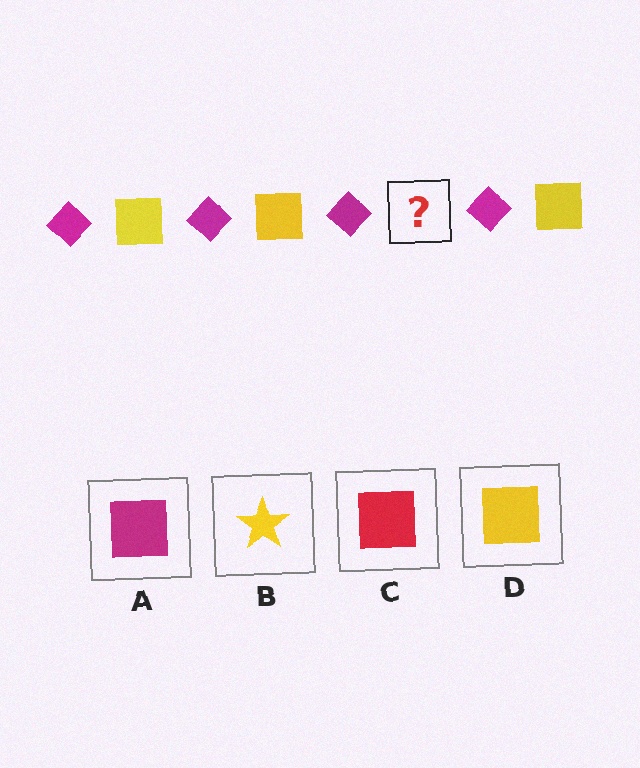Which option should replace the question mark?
Option D.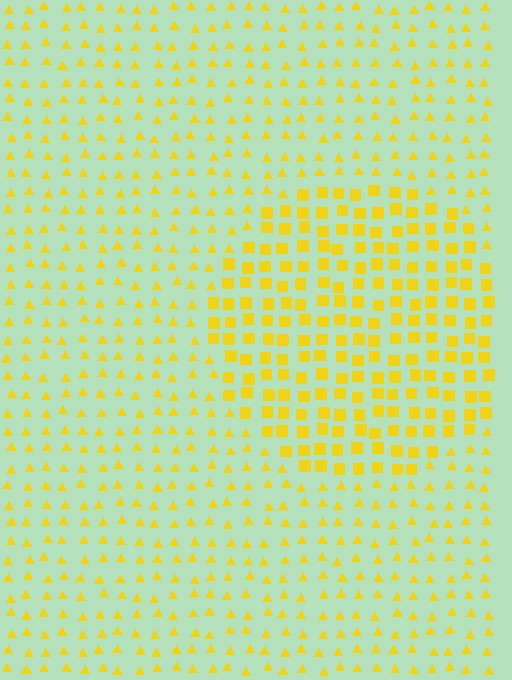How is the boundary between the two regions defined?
The boundary is defined by a change in element shape: squares inside vs. triangles outside. All elements share the same color and spacing.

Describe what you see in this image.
The image is filled with small yellow elements arranged in a uniform grid. A circle-shaped region contains squares, while the surrounding area contains triangles. The boundary is defined purely by the change in element shape.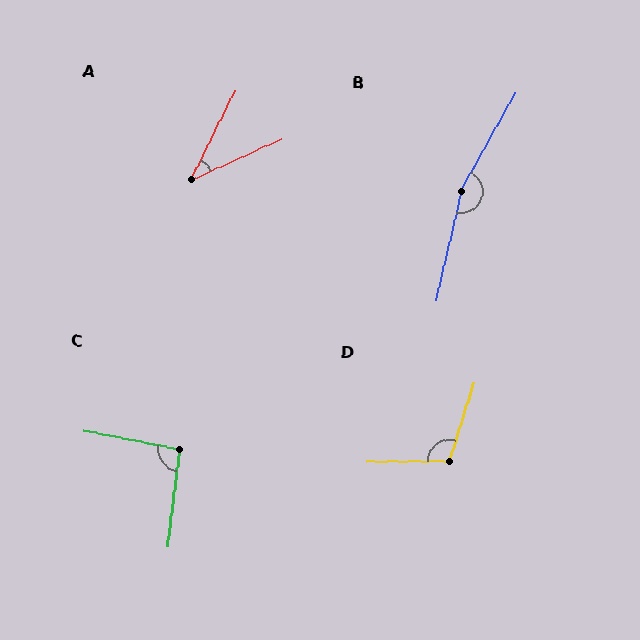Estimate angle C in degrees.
Approximately 94 degrees.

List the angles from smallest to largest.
A (39°), C (94°), D (108°), B (164°).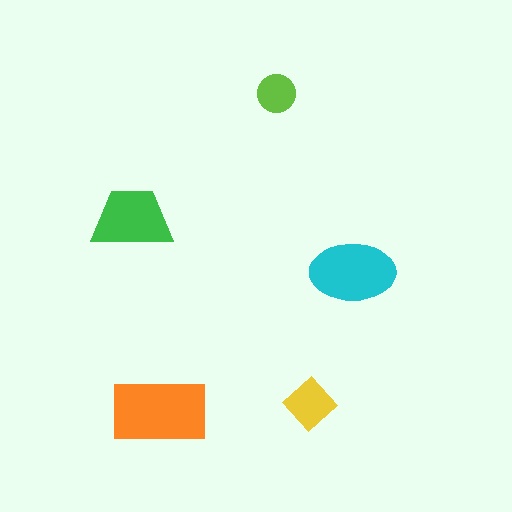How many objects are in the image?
There are 5 objects in the image.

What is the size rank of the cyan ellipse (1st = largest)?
2nd.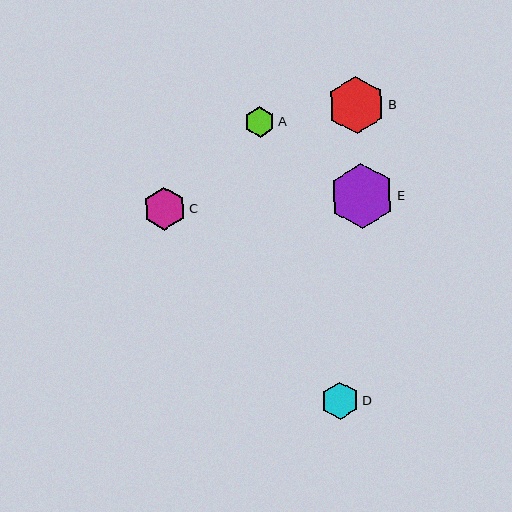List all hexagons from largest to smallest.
From largest to smallest: E, B, C, D, A.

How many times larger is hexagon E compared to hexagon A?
Hexagon E is approximately 2.1 times the size of hexagon A.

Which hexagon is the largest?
Hexagon E is the largest with a size of approximately 65 pixels.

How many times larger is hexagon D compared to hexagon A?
Hexagon D is approximately 1.2 times the size of hexagon A.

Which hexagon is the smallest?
Hexagon A is the smallest with a size of approximately 31 pixels.